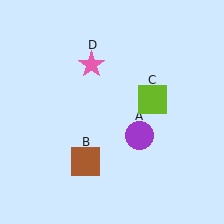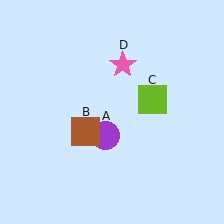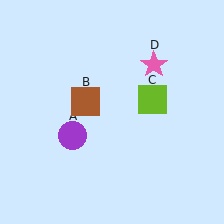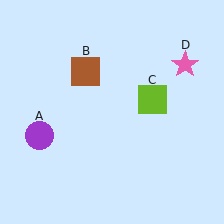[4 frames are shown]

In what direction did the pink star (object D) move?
The pink star (object D) moved right.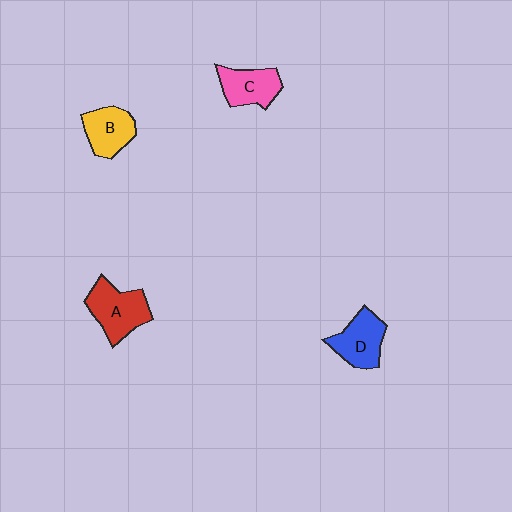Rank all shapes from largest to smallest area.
From largest to smallest: A (red), D (blue), C (pink), B (yellow).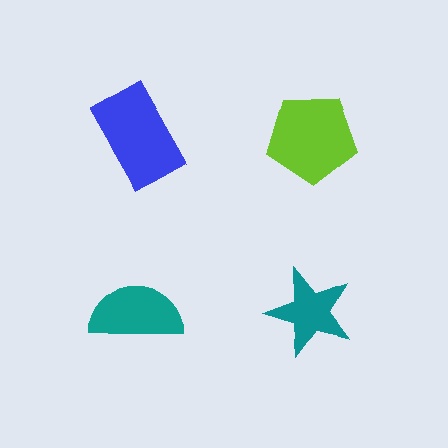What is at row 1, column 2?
A lime pentagon.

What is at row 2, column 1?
A teal semicircle.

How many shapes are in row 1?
2 shapes.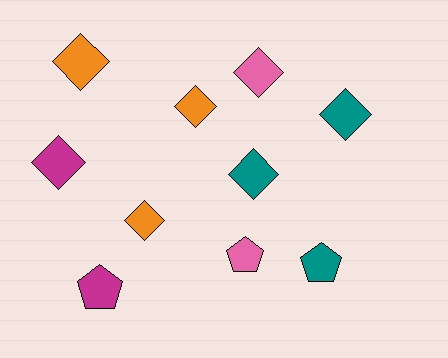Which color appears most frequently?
Teal, with 3 objects.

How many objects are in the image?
There are 10 objects.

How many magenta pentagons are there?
There is 1 magenta pentagon.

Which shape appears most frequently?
Diamond, with 7 objects.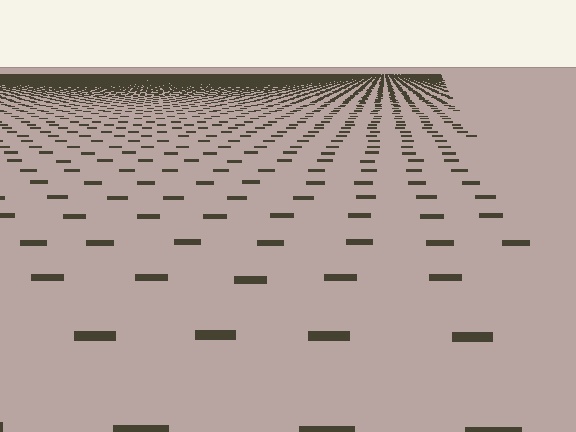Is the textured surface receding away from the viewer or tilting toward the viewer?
The surface is receding away from the viewer. Texture elements get smaller and denser toward the top.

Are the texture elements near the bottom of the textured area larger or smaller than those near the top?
Larger. Near the bottom, elements are closer to the viewer and appear at a bigger on-screen size.